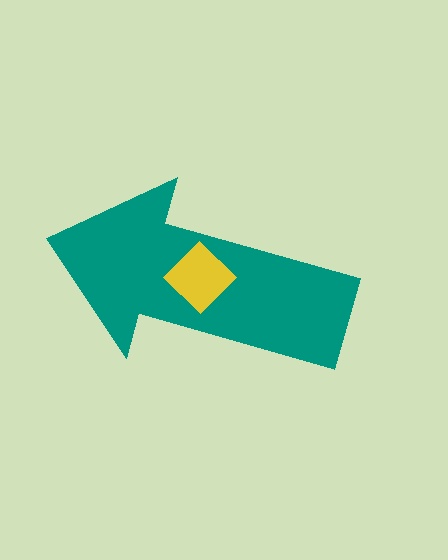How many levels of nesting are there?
2.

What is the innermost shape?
The yellow diamond.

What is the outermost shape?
The teal arrow.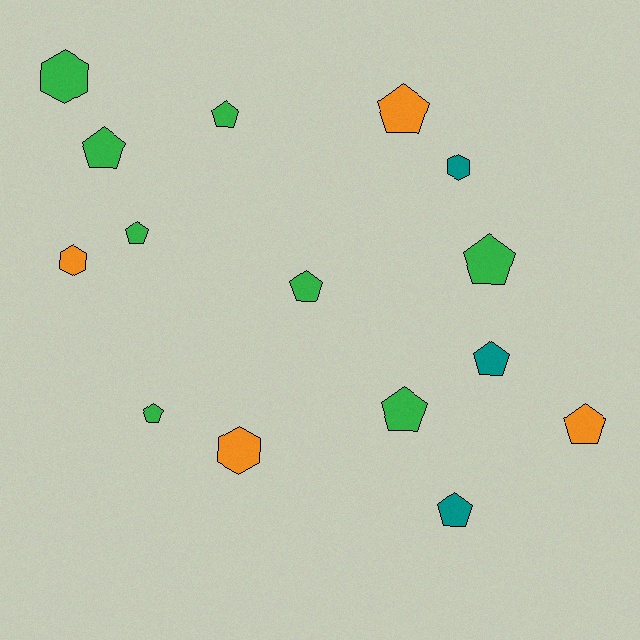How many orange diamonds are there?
There are no orange diamonds.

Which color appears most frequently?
Green, with 8 objects.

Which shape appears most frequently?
Pentagon, with 11 objects.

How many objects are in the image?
There are 15 objects.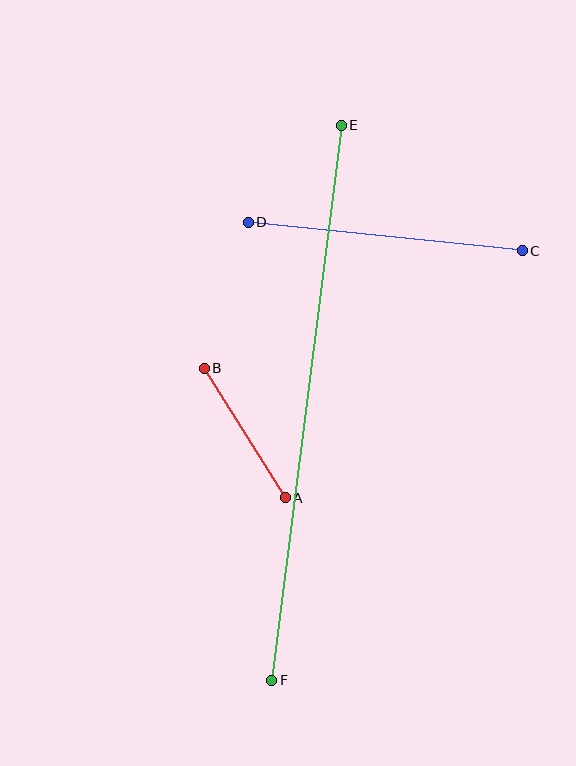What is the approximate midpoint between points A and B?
The midpoint is at approximately (245, 433) pixels.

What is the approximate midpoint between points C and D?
The midpoint is at approximately (385, 237) pixels.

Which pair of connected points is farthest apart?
Points E and F are farthest apart.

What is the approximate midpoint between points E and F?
The midpoint is at approximately (307, 403) pixels.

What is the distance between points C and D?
The distance is approximately 276 pixels.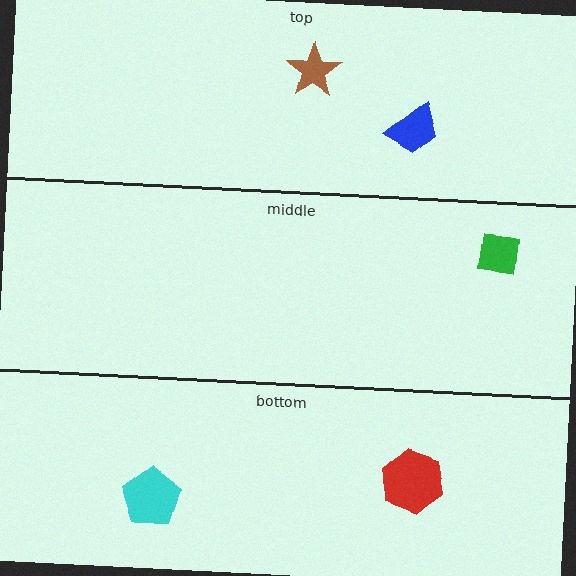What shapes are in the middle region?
The green square.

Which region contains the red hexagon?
The bottom region.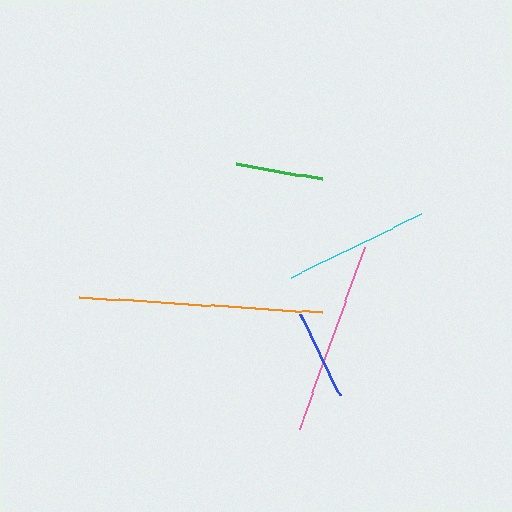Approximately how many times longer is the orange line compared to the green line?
The orange line is approximately 2.8 times the length of the green line.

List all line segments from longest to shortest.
From longest to shortest: orange, pink, cyan, blue, green.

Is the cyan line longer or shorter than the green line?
The cyan line is longer than the green line.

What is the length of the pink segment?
The pink segment is approximately 194 pixels long.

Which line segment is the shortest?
The green line is the shortest at approximately 88 pixels.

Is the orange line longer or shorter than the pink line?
The orange line is longer than the pink line.